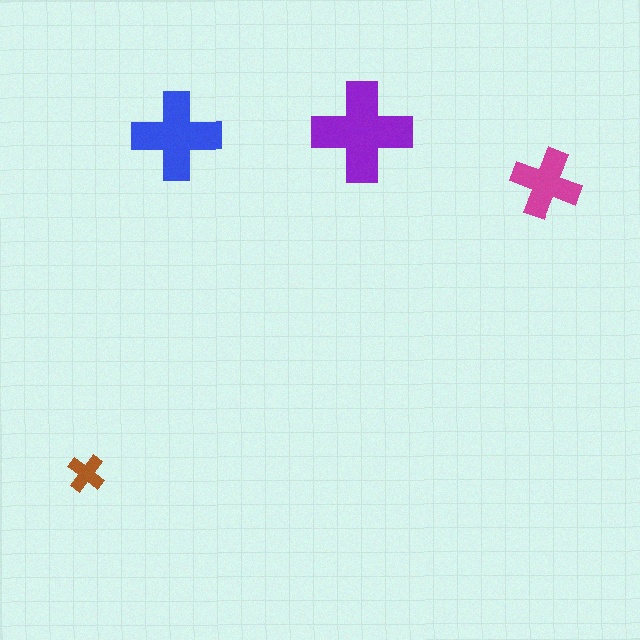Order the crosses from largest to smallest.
the purple one, the blue one, the magenta one, the brown one.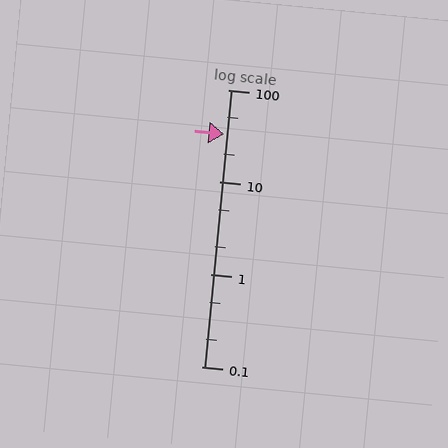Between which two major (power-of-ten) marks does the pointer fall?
The pointer is between 10 and 100.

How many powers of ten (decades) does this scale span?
The scale spans 3 decades, from 0.1 to 100.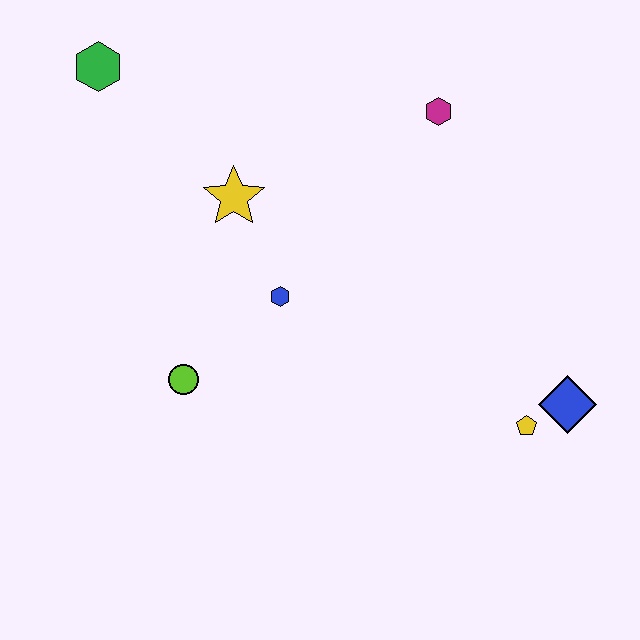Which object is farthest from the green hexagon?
The blue diamond is farthest from the green hexagon.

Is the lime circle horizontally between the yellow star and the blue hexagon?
No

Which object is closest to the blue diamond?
The yellow pentagon is closest to the blue diamond.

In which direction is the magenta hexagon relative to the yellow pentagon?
The magenta hexagon is above the yellow pentagon.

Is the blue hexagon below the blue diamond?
No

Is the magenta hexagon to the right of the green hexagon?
Yes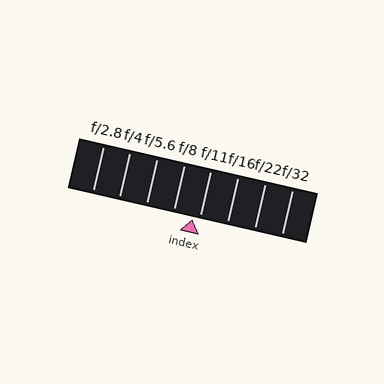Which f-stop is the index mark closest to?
The index mark is closest to f/11.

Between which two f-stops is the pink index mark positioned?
The index mark is between f/8 and f/11.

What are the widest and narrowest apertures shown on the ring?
The widest aperture shown is f/2.8 and the narrowest is f/32.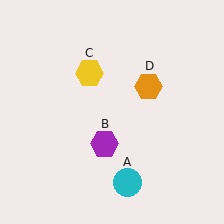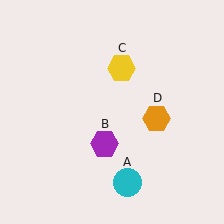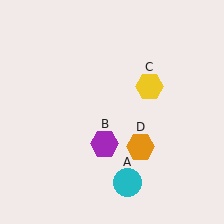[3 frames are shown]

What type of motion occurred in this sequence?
The yellow hexagon (object C), orange hexagon (object D) rotated clockwise around the center of the scene.